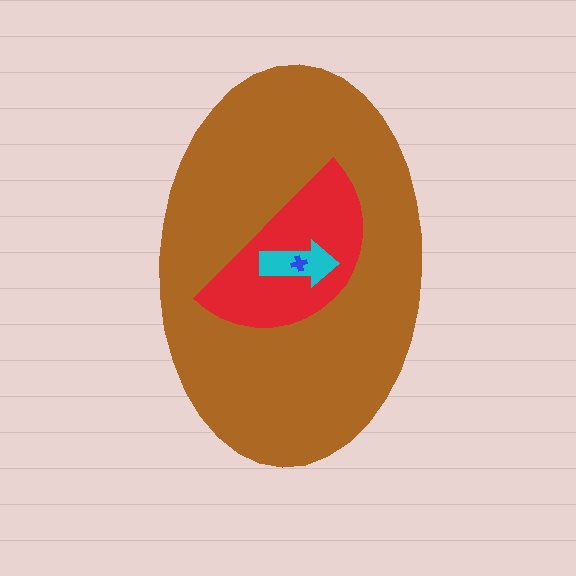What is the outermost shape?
The brown ellipse.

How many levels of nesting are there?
4.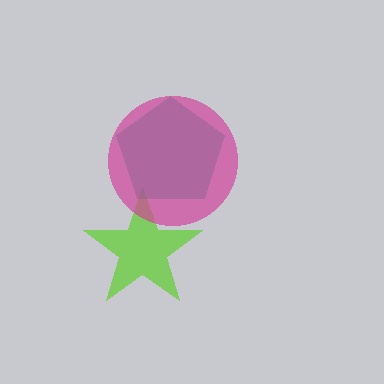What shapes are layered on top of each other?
The layered shapes are: a lime star, a teal pentagon, a magenta circle.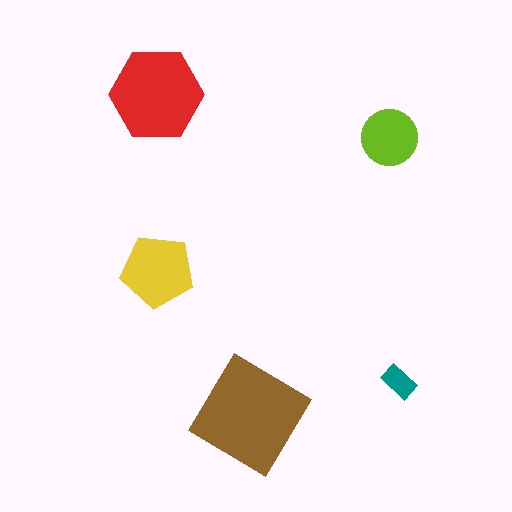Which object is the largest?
The brown diamond.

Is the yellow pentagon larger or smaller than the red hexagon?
Smaller.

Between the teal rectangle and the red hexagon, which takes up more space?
The red hexagon.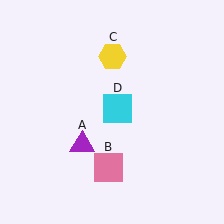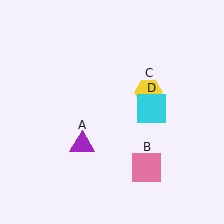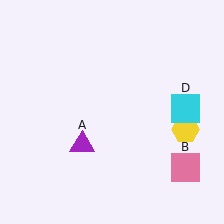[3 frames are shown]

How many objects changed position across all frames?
3 objects changed position: pink square (object B), yellow hexagon (object C), cyan square (object D).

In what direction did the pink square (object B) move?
The pink square (object B) moved right.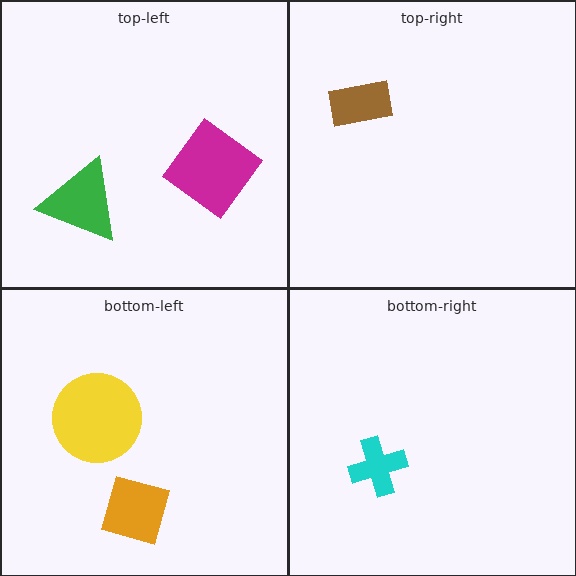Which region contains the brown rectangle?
The top-right region.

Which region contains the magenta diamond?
The top-left region.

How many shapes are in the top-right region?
1.